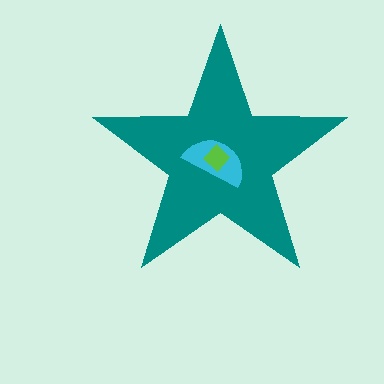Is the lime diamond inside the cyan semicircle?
Yes.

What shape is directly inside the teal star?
The cyan semicircle.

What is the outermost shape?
The teal star.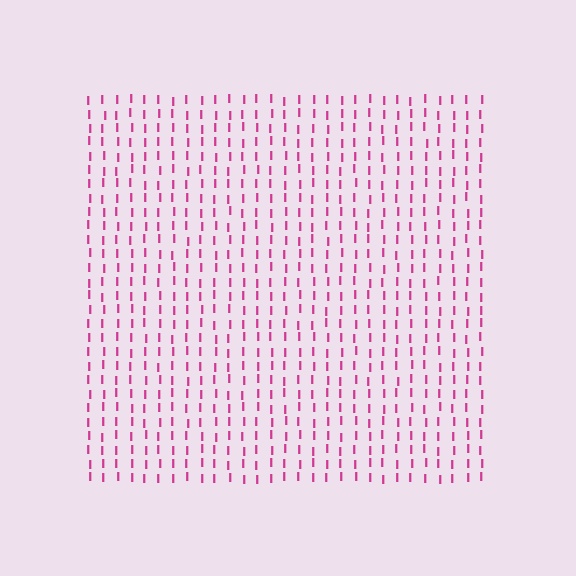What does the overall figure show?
The overall figure shows a square.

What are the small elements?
The small elements are letter I's.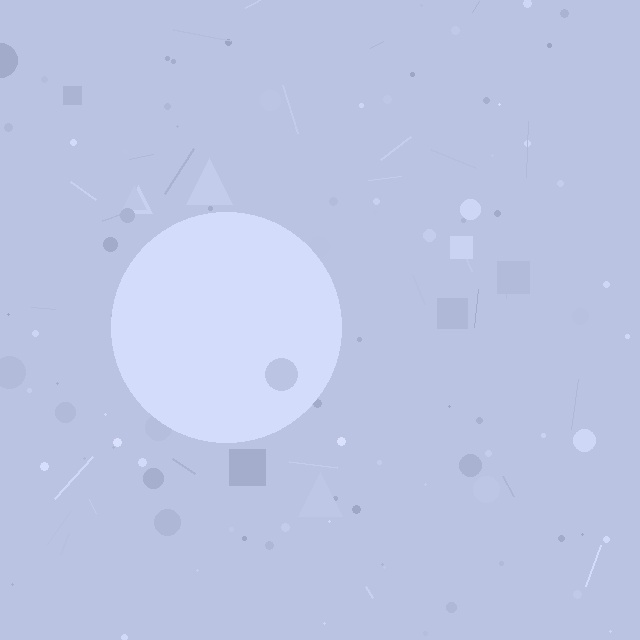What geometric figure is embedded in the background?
A circle is embedded in the background.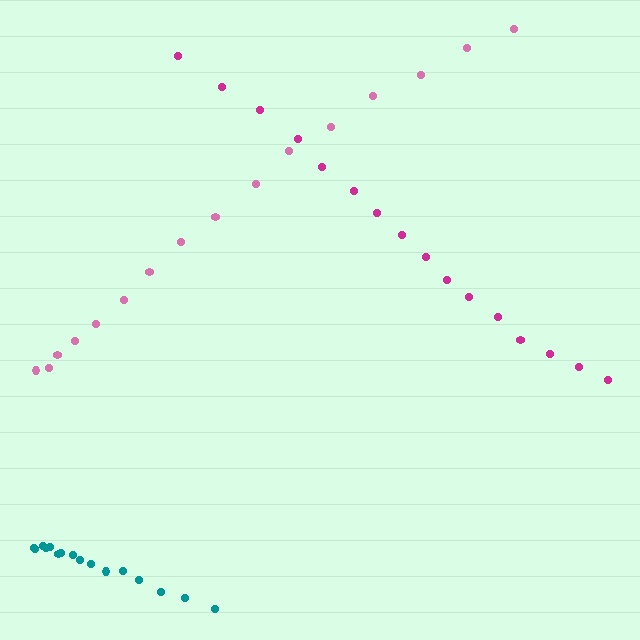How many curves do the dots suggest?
There are 3 distinct paths.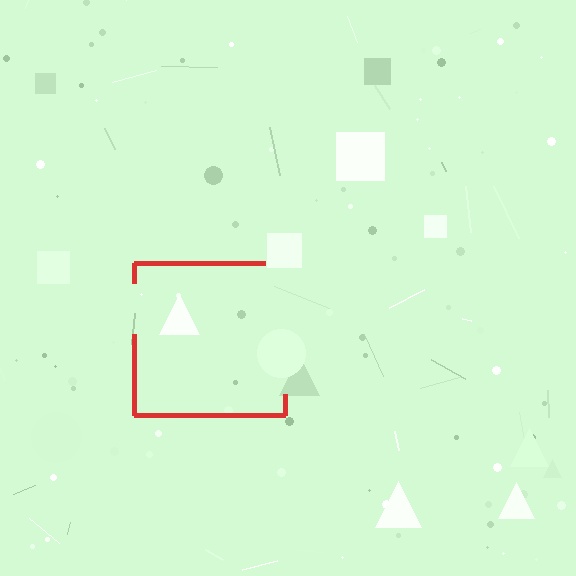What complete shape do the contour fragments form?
The contour fragments form a square.